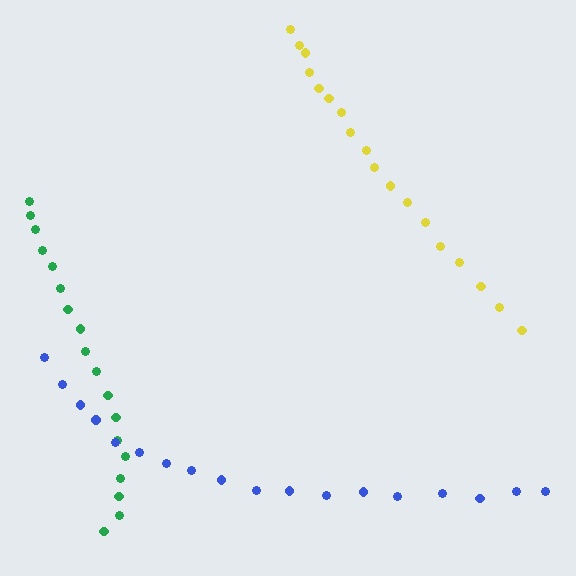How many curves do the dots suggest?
There are 3 distinct paths.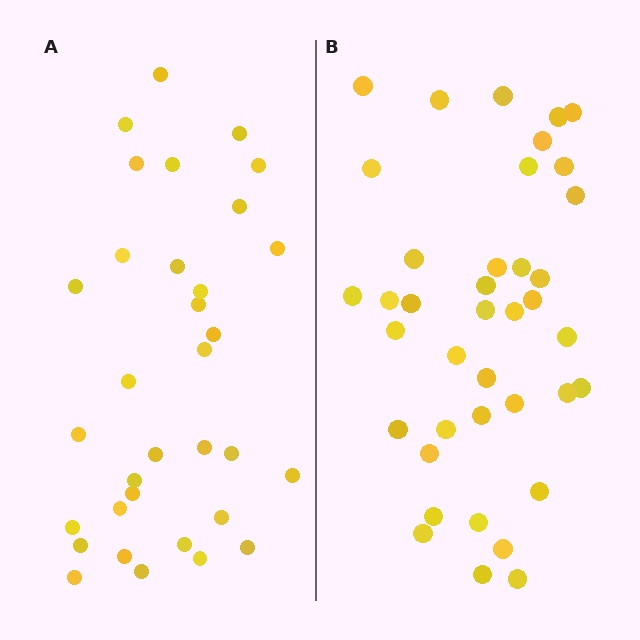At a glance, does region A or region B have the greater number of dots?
Region B (the right region) has more dots.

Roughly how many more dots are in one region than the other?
Region B has about 6 more dots than region A.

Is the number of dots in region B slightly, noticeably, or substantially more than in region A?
Region B has only slightly more — the two regions are fairly close. The ratio is roughly 1.2 to 1.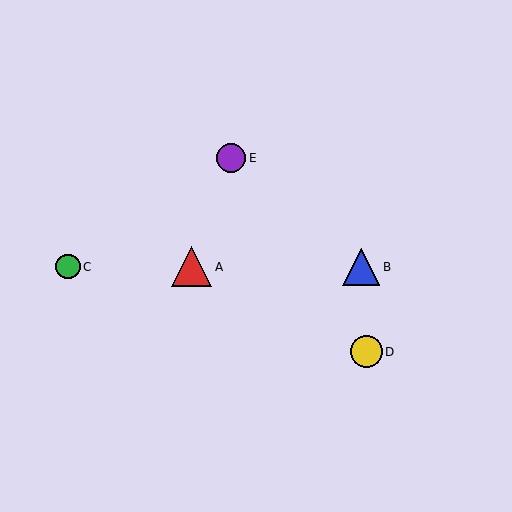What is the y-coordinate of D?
Object D is at y≈352.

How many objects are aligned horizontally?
3 objects (A, B, C) are aligned horizontally.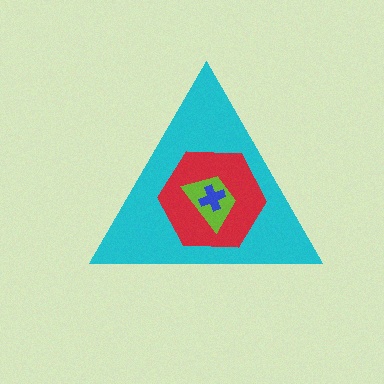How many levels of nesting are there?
4.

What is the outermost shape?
The cyan triangle.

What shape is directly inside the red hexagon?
The lime trapezoid.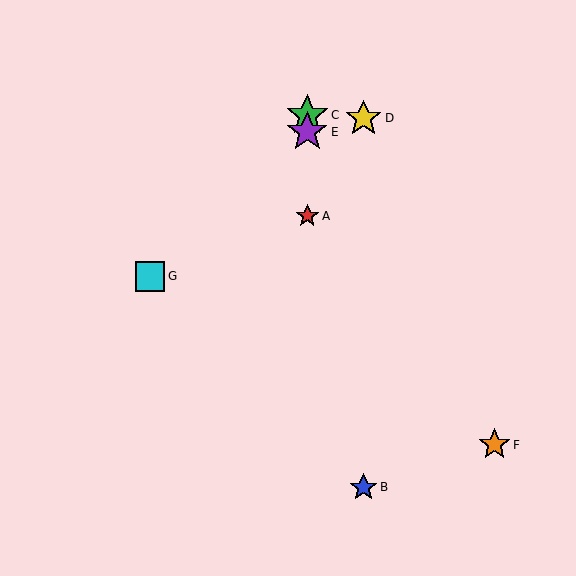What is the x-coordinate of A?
Object A is at x≈307.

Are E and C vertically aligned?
Yes, both are at x≈307.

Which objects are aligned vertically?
Objects A, C, E are aligned vertically.